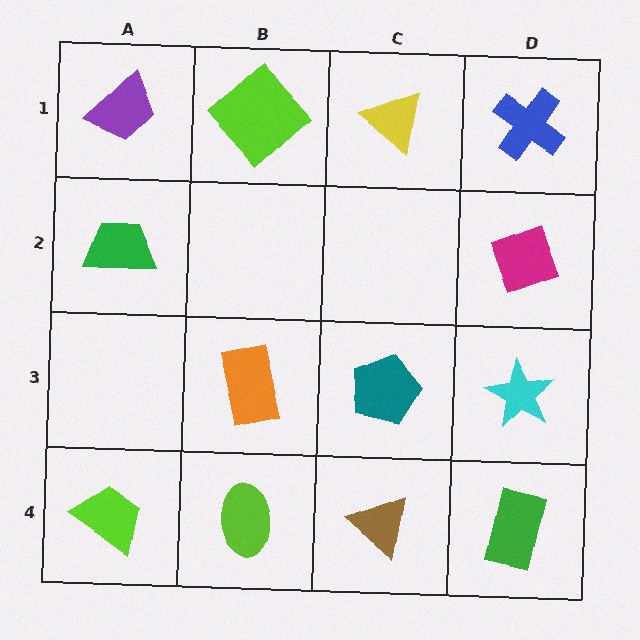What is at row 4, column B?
A lime ellipse.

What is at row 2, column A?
A green trapezoid.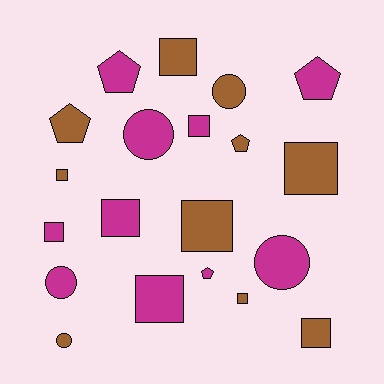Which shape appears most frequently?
Square, with 10 objects.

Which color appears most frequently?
Brown, with 10 objects.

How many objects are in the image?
There are 20 objects.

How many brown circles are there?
There are 2 brown circles.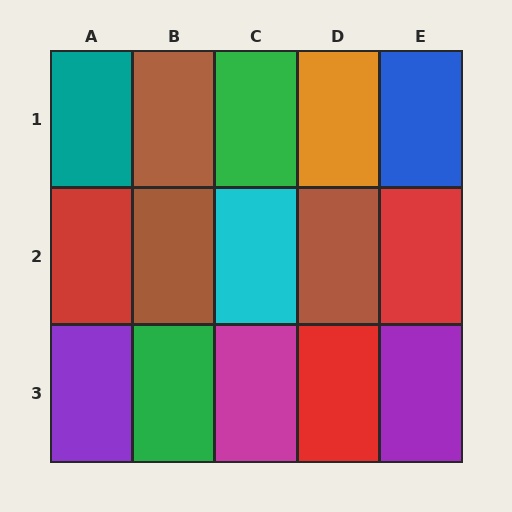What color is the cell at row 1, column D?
Orange.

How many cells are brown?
3 cells are brown.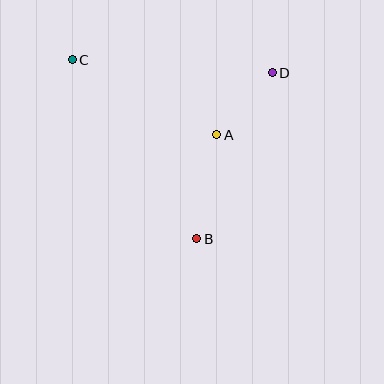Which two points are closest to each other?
Points A and D are closest to each other.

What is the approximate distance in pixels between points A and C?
The distance between A and C is approximately 163 pixels.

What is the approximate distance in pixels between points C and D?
The distance between C and D is approximately 200 pixels.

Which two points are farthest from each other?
Points B and C are farthest from each other.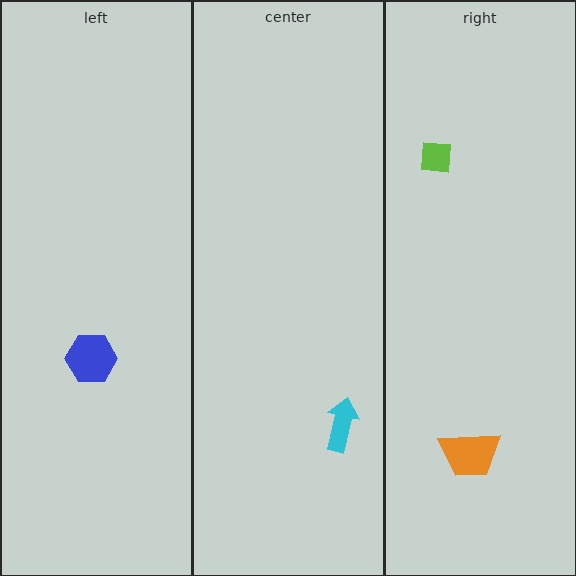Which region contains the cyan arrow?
The center region.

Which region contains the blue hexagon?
The left region.